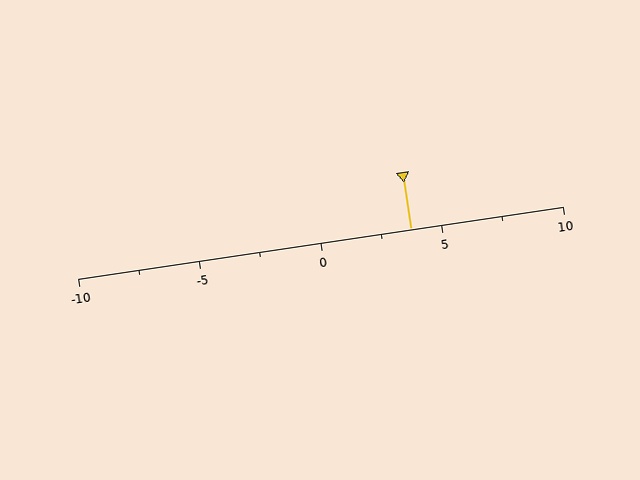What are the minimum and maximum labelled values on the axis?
The axis runs from -10 to 10.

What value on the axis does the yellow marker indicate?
The marker indicates approximately 3.8.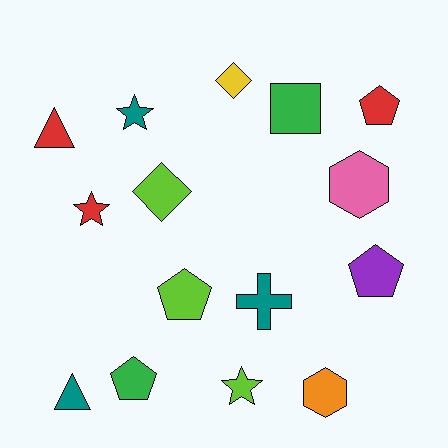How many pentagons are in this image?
There are 4 pentagons.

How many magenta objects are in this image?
There are no magenta objects.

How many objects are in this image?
There are 15 objects.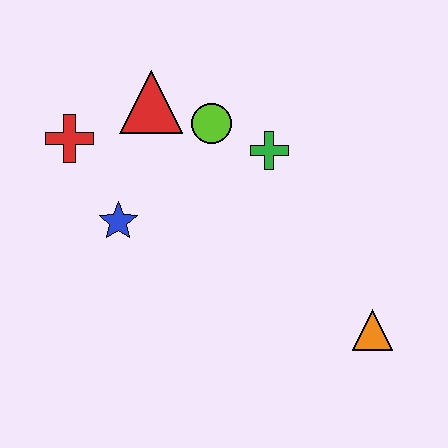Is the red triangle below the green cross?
No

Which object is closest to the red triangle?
The lime circle is closest to the red triangle.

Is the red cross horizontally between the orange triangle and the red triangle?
No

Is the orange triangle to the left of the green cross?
No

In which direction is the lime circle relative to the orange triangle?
The lime circle is above the orange triangle.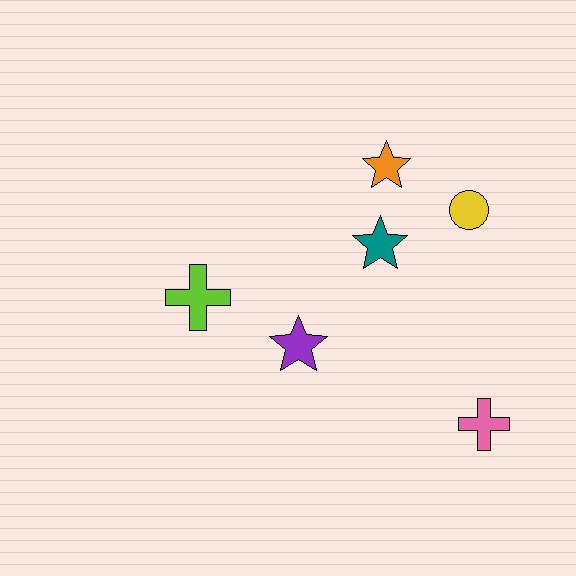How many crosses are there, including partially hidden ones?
There are 2 crosses.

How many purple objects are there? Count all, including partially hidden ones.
There is 1 purple object.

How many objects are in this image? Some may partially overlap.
There are 6 objects.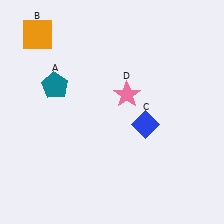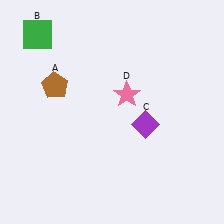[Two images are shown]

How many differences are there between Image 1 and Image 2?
There are 3 differences between the two images.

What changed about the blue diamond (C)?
In Image 1, C is blue. In Image 2, it changed to purple.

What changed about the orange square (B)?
In Image 1, B is orange. In Image 2, it changed to green.